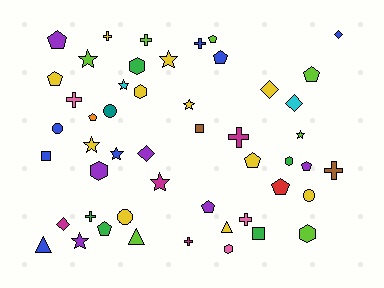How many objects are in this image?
There are 50 objects.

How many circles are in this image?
There are 4 circles.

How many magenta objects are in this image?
There are 4 magenta objects.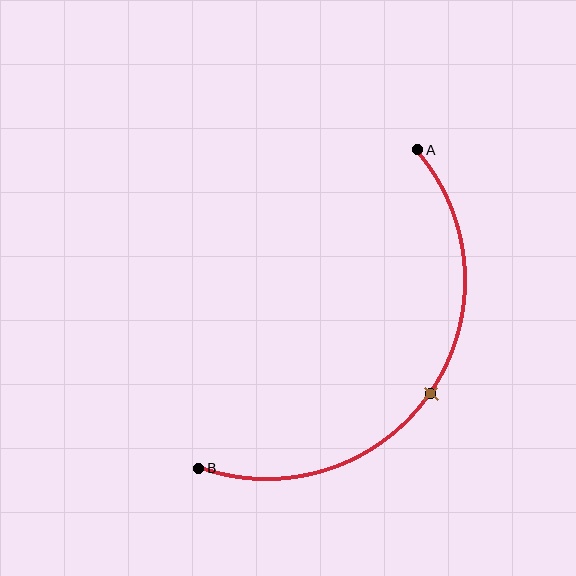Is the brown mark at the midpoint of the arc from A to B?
Yes. The brown mark lies on the arc at equal arc-length from both A and B — it is the arc midpoint.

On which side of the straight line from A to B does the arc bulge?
The arc bulges below and to the right of the straight line connecting A and B.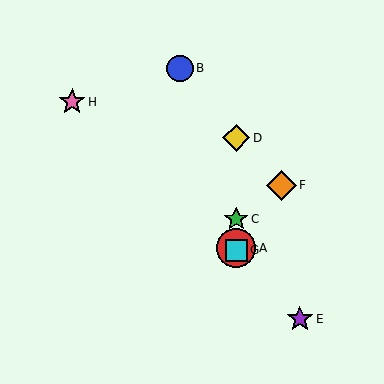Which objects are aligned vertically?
Objects A, C, D, G are aligned vertically.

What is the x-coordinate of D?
Object D is at x≈236.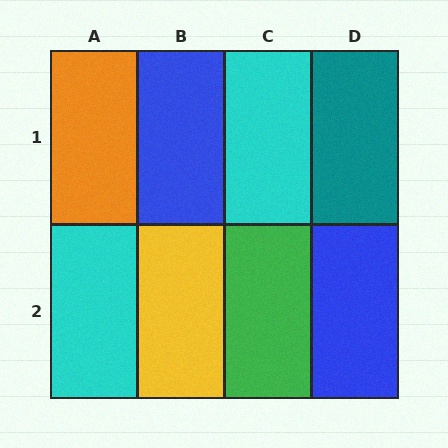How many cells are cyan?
2 cells are cyan.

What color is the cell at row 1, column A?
Orange.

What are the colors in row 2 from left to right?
Cyan, yellow, green, blue.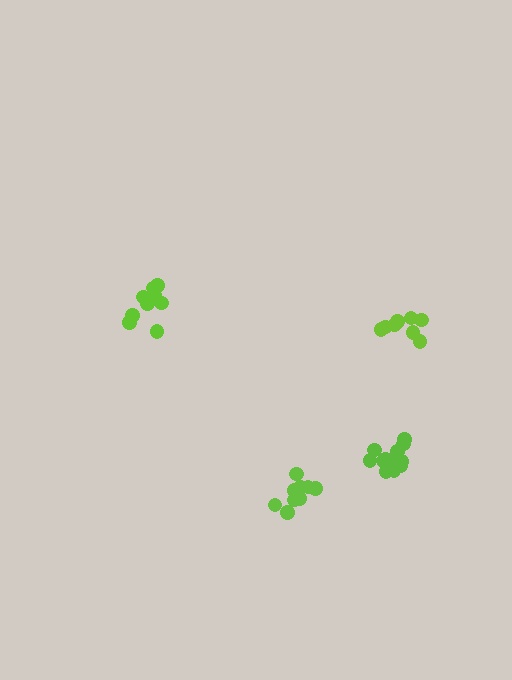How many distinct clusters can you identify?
There are 4 distinct clusters.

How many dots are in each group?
Group 1: 9 dots, Group 2: 9 dots, Group 3: 9 dots, Group 4: 13 dots (40 total).